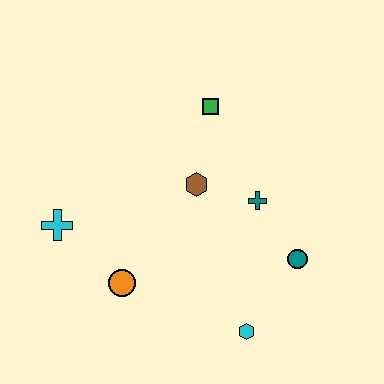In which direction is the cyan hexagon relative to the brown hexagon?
The cyan hexagon is below the brown hexagon.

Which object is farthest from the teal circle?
The cyan cross is farthest from the teal circle.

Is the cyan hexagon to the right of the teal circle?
No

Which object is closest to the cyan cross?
The orange circle is closest to the cyan cross.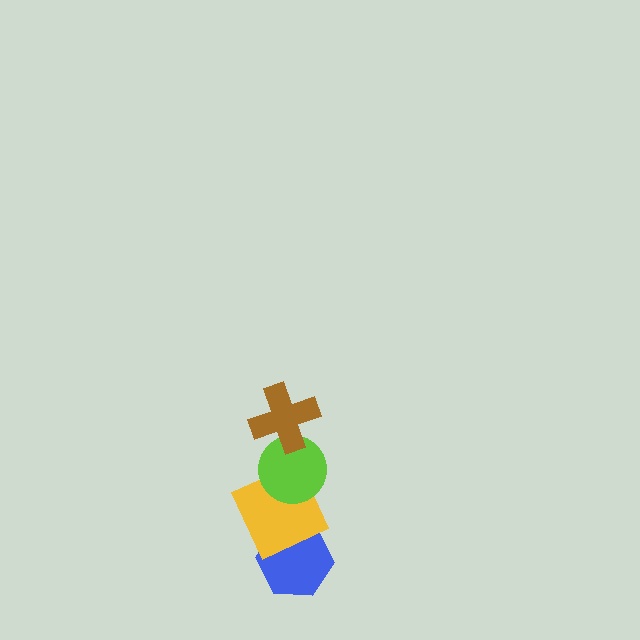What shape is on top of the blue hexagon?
The yellow square is on top of the blue hexagon.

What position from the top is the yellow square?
The yellow square is 3rd from the top.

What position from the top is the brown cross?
The brown cross is 1st from the top.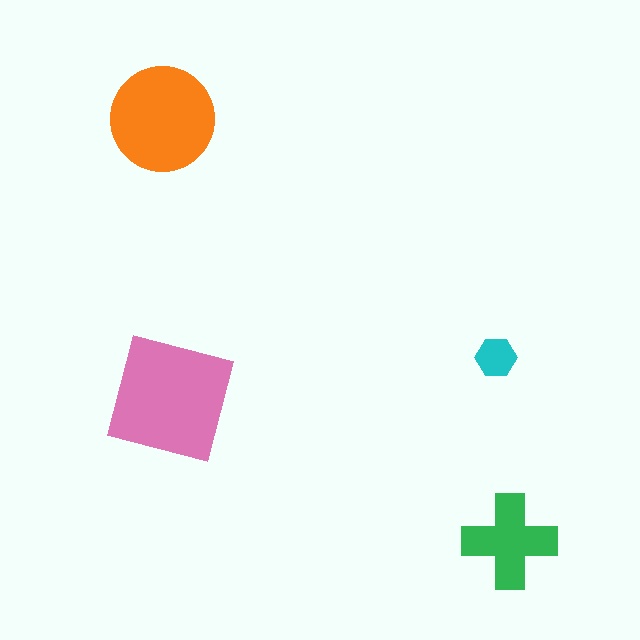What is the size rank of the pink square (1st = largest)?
1st.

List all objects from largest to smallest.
The pink square, the orange circle, the green cross, the cyan hexagon.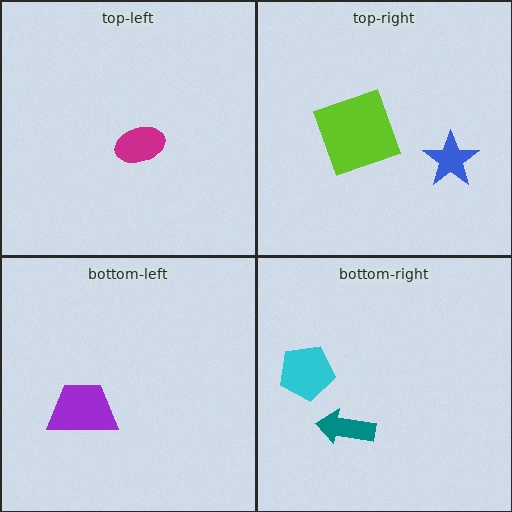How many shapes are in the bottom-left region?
1.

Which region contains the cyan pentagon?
The bottom-right region.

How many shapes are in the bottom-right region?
2.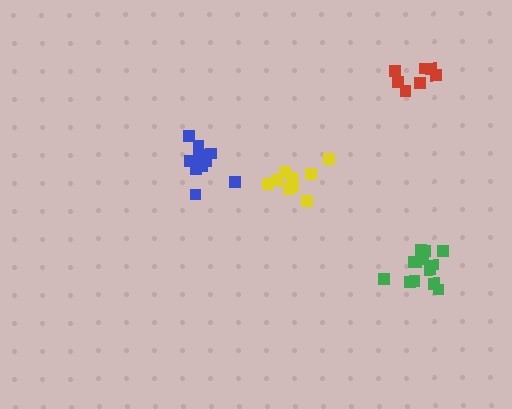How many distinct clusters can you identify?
There are 4 distinct clusters.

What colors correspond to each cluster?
The clusters are colored: blue, green, red, yellow.